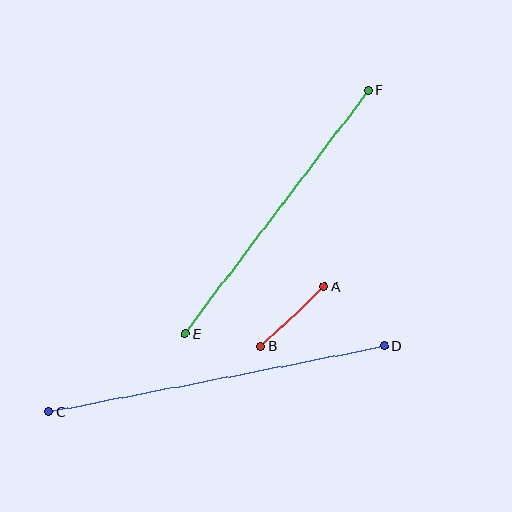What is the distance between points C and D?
The distance is approximately 342 pixels.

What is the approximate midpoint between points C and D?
The midpoint is at approximately (217, 379) pixels.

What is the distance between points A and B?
The distance is approximately 87 pixels.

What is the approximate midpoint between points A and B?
The midpoint is at approximately (293, 317) pixels.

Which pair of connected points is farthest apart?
Points C and D are farthest apart.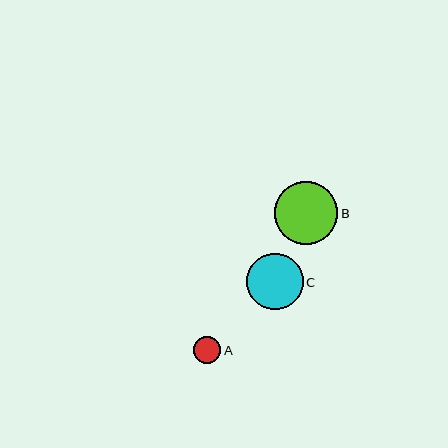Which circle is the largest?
Circle B is the largest with a size of approximately 64 pixels.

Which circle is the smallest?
Circle A is the smallest with a size of approximately 27 pixels.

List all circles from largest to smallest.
From largest to smallest: B, C, A.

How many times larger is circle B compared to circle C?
Circle B is approximately 1.1 times the size of circle C.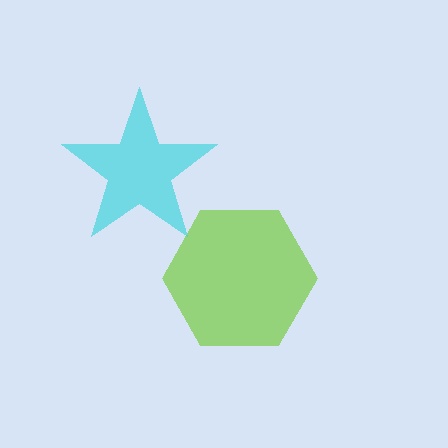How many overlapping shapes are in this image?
There are 2 overlapping shapes in the image.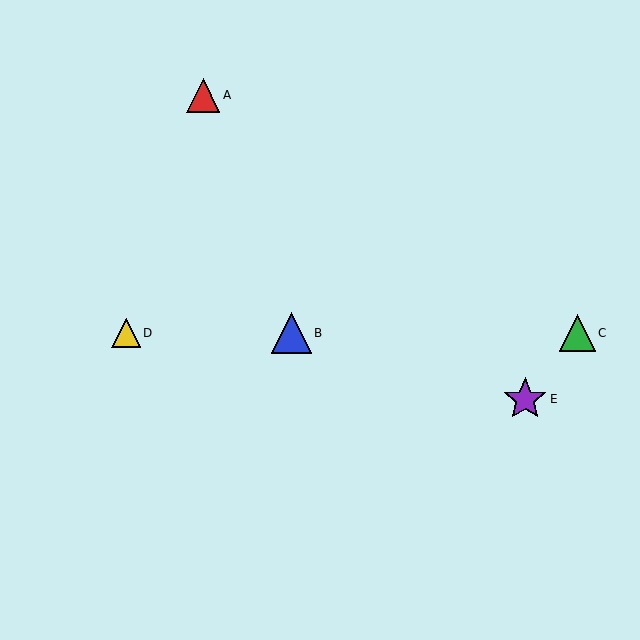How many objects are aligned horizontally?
3 objects (B, C, D) are aligned horizontally.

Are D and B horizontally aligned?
Yes, both are at y≈333.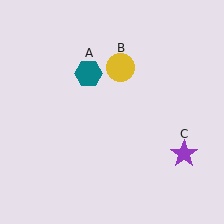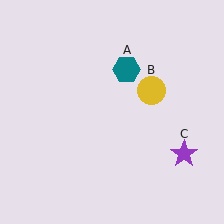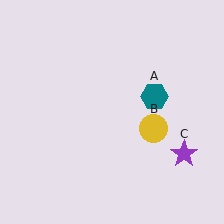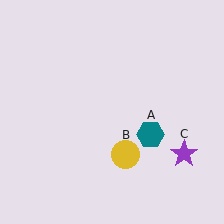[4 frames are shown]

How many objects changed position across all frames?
2 objects changed position: teal hexagon (object A), yellow circle (object B).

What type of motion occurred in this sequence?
The teal hexagon (object A), yellow circle (object B) rotated clockwise around the center of the scene.